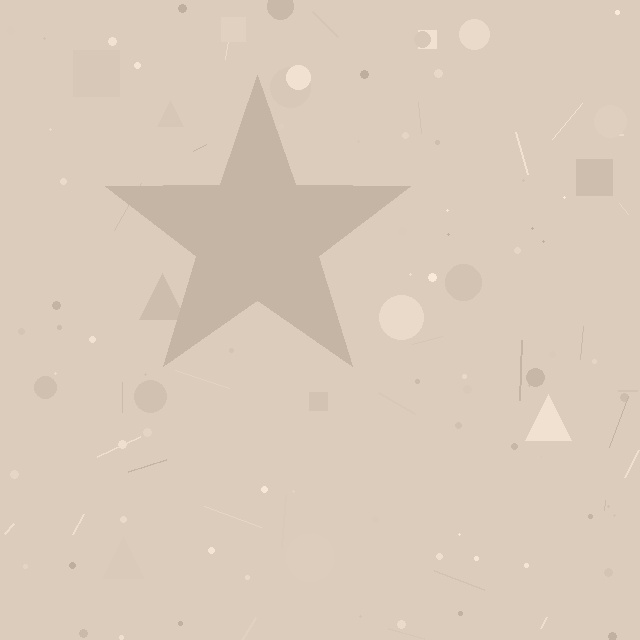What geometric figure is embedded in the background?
A star is embedded in the background.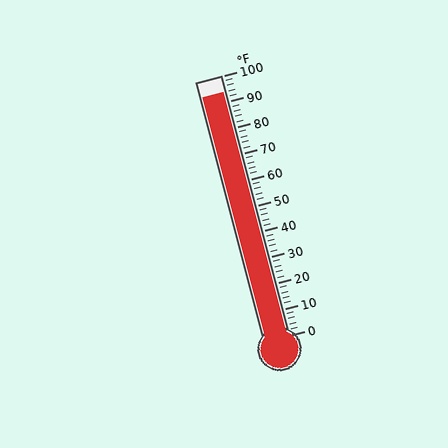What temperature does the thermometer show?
The thermometer shows approximately 94°F.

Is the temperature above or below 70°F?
The temperature is above 70°F.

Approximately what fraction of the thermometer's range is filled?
The thermometer is filled to approximately 95% of its range.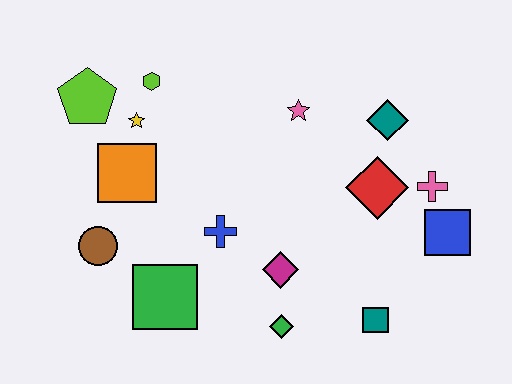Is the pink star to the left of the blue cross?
No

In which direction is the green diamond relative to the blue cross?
The green diamond is below the blue cross.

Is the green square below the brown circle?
Yes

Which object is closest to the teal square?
The green diamond is closest to the teal square.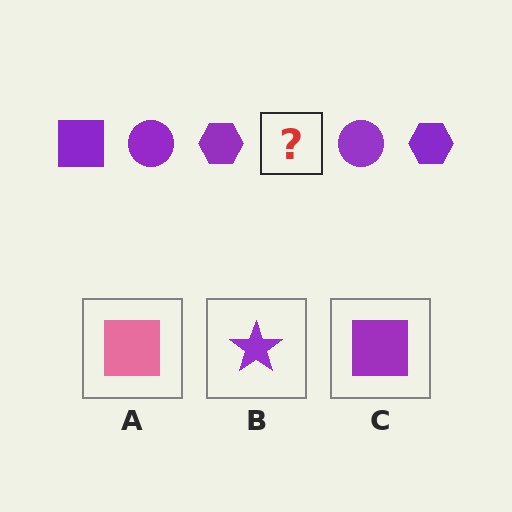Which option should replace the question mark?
Option C.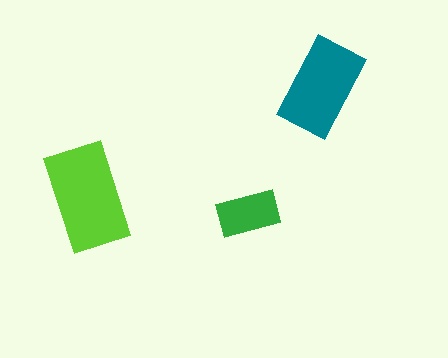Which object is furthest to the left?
The lime rectangle is leftmost.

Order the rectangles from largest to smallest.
the lime one, the teal one, the green one.